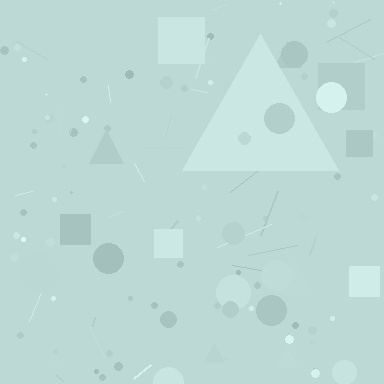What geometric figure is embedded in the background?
A triangle is embedded in the background.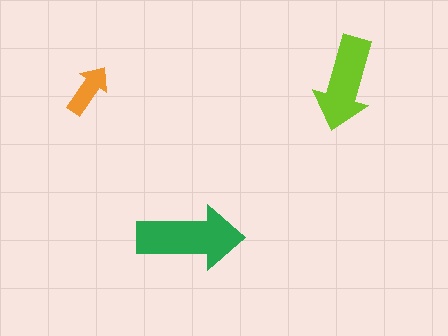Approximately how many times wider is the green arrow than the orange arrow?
About 2 times wider.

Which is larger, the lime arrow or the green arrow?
The green one.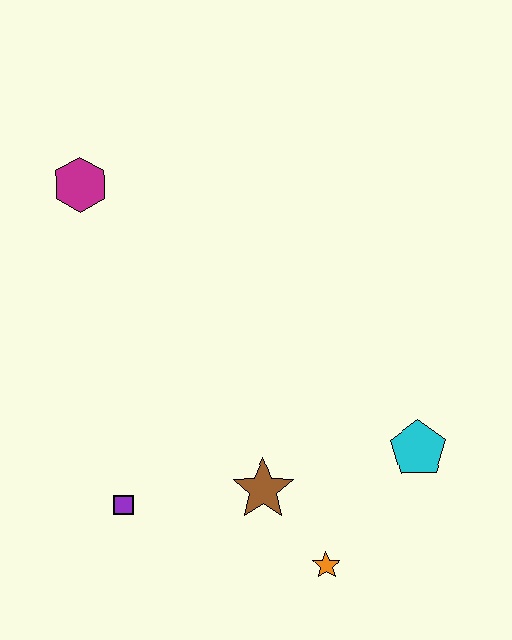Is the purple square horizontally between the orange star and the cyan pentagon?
No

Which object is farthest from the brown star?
The magenta hexagon is farthest from the brown star.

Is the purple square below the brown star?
Yes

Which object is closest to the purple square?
The brown star is closest to the purple square.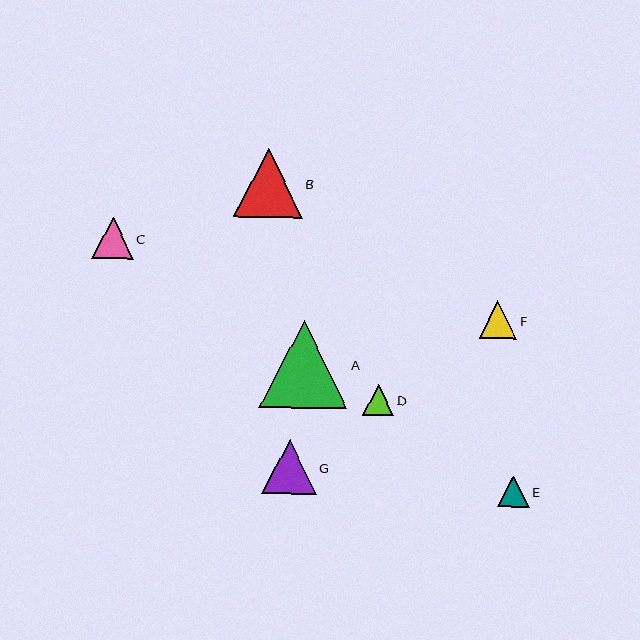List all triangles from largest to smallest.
From largest to smallest: A, B, G, C, F, E, D.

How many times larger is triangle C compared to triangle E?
Triangle C is approximately 1.3 times the size of triangle E.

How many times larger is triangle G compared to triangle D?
Triangle G is approximately 1.8 times the size of triangle D.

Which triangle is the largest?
Triangle A is the largest with a size of approximately 88 pixels.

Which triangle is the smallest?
Triangle D is the smallest with a size of approximately 30 pixels.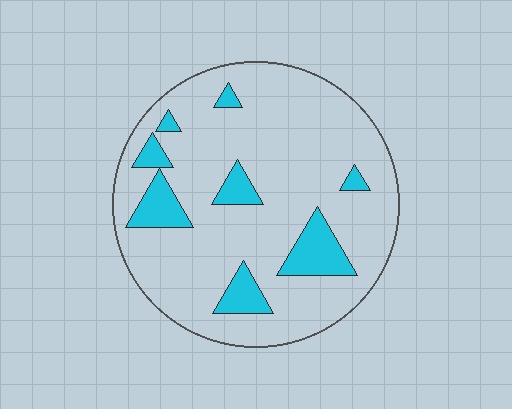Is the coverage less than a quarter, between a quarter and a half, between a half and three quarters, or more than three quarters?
Less than a quarter.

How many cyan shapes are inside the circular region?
8.